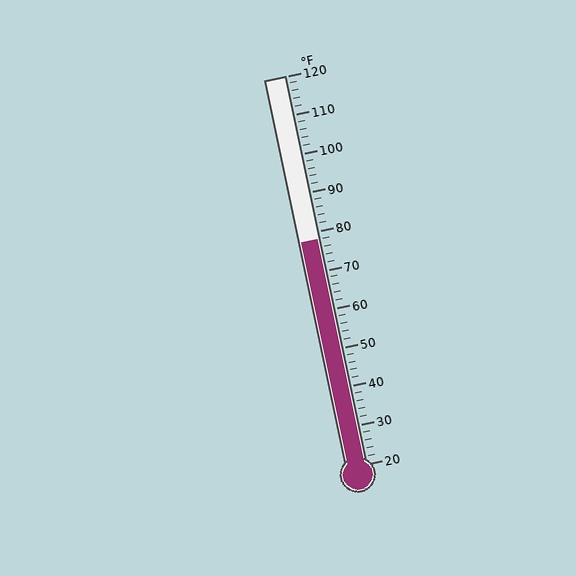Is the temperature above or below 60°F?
The temperature is above 60°F.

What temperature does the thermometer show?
The thermometer shows approximately 78°F.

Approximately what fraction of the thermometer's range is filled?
The thermometer is filled to approximately 60% of its range.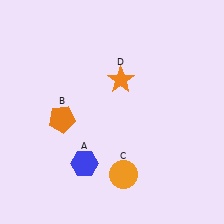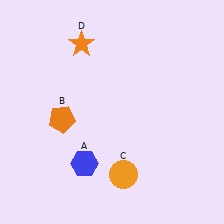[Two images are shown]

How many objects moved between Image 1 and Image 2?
1 object moved between the two images.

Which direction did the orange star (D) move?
The orange star (D) moved left.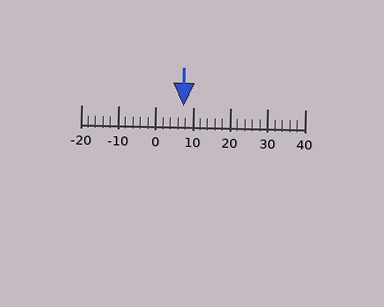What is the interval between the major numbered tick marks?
The major tick marks are spaced 10 units apart.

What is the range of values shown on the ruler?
The ruler shows values from -20 to 40.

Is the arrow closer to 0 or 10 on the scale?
The arrow is closer to 10.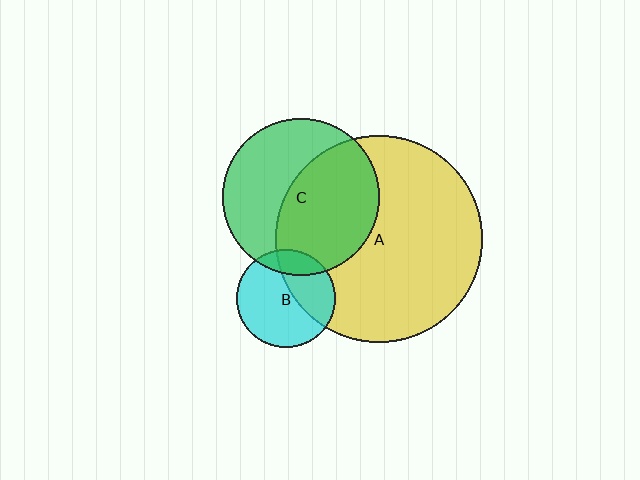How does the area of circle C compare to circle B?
Approximately 2.5 times.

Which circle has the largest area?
Circle A (yellow).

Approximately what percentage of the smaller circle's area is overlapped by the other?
Approximately 35%.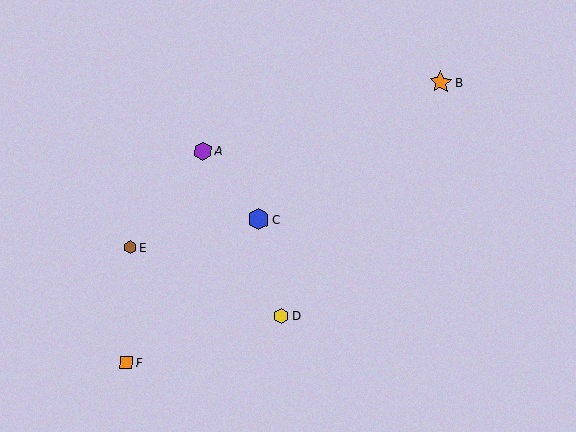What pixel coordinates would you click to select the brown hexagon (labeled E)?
Click at (130, 248) to select the brown hexagon E.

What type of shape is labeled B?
Shape B is an orange star.